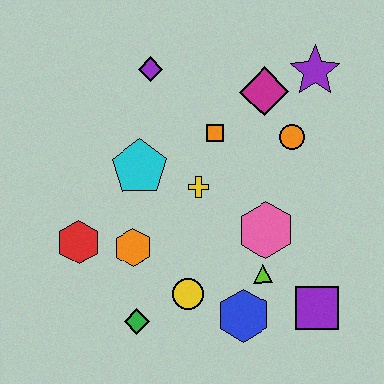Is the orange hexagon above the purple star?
No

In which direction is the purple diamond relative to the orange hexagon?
The purple diamond is above the orange hexagon.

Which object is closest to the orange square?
The yellow cross is closest to the orange square.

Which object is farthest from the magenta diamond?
The green diamond is farthest from the magenta diamond.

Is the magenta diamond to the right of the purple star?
No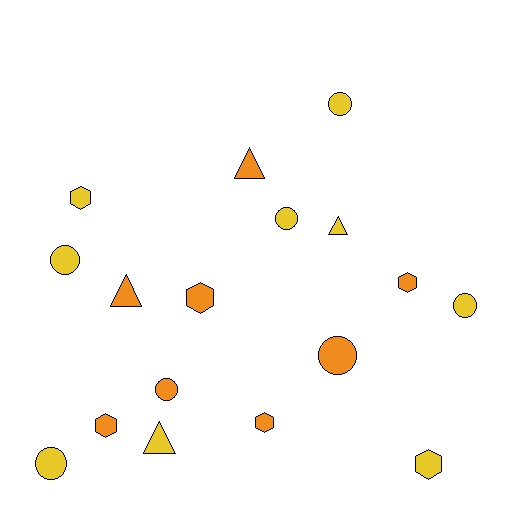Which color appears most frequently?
Yellow, with 9 objects.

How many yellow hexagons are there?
There are 2 yellow hexagons.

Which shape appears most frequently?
Circle, with 7 objects.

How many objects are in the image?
There are 17 objects.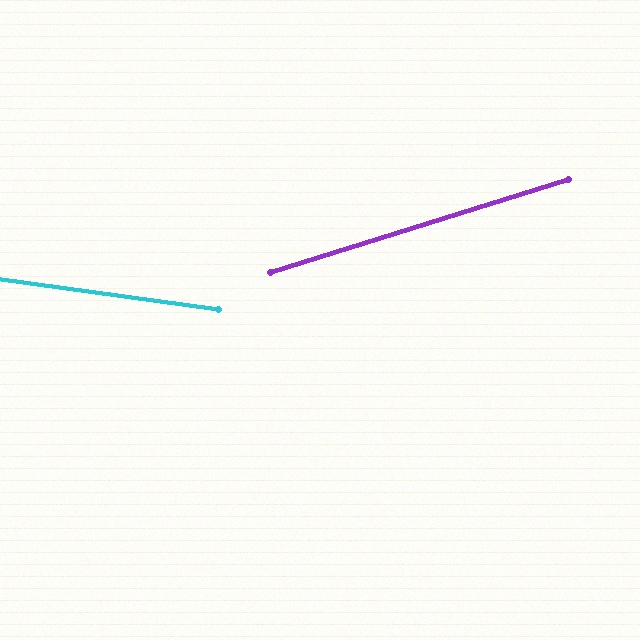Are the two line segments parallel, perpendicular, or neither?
Neither parallel nor perpendicular — they differ by about 25°.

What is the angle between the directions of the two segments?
Approximately 25 degrees.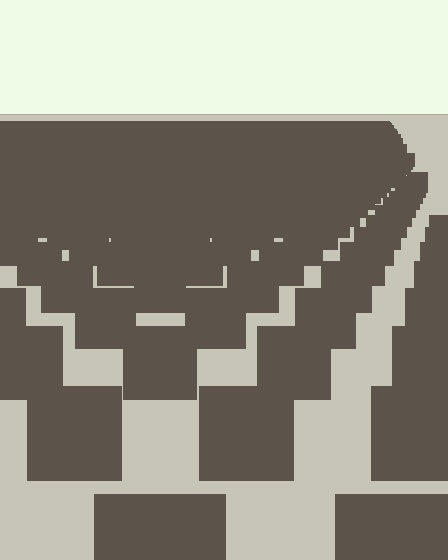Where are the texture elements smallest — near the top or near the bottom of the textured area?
Near the top.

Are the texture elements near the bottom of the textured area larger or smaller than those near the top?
Larger. Near the bottom, elements are closer to the viewer and appear at a bigger on-screen size.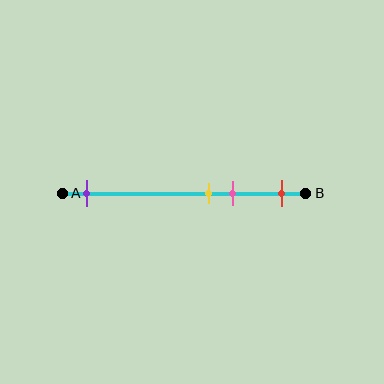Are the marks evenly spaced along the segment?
No, the marks are not evenly spaced.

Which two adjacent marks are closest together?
The yellow and pink marks are the closest adjacent pair.